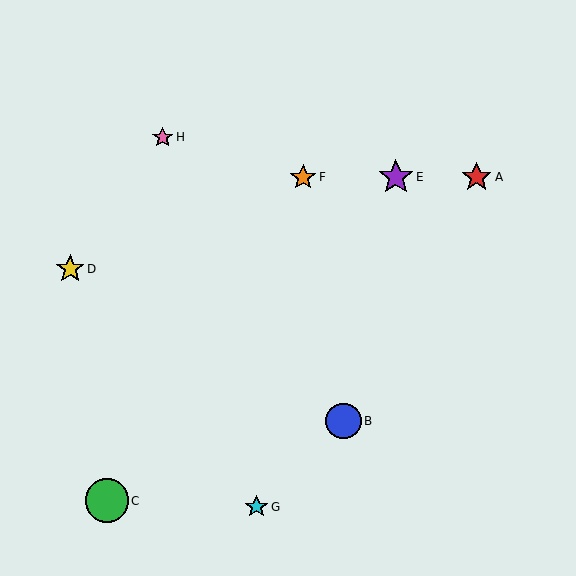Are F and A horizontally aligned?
Yes, both are at y≈177.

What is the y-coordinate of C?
Object C is at y≈501.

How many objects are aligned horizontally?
3 objects (A, E, F) are aligned horizontally.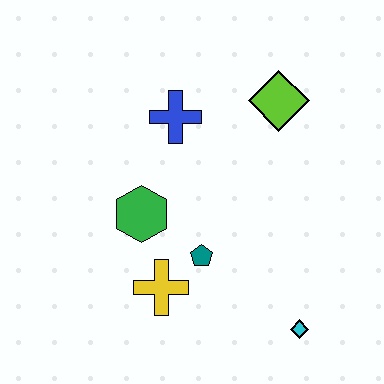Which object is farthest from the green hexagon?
The cyan diamond is farthest from the green hexagon.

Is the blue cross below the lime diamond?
Yes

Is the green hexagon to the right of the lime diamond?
No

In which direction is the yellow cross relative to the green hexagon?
The yellow cross is below the green hexagon.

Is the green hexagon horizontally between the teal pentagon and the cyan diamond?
No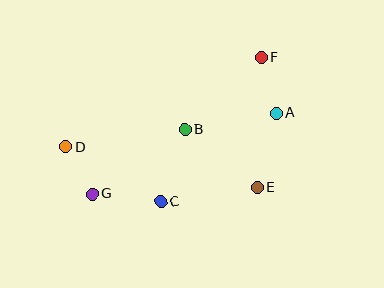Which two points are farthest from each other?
Points F and G are farthest from each other.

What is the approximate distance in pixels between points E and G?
The distance between E and G is approximately 165 pixels.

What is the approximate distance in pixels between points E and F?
The distance between E and F is approximately 131 pixels.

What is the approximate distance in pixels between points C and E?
The distance between C and E is approximately 97 pixels.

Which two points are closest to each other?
Points D and G are closest to each other.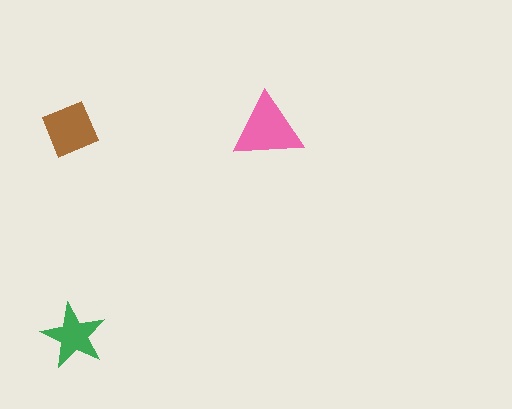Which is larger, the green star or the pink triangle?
The pink triangle.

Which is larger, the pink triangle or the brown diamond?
The pink triangle.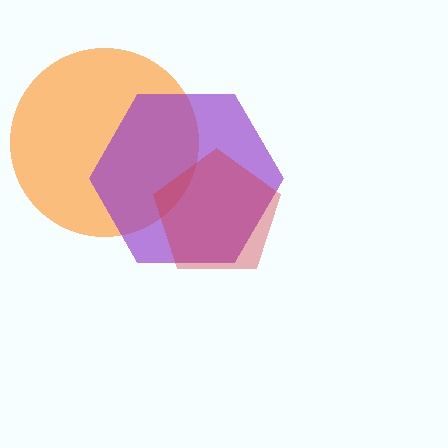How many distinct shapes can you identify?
There are 3 distinct shapes: an orange circle, a purple hexagon, a red pentagon.